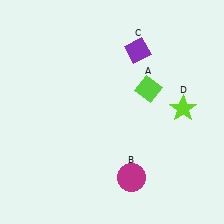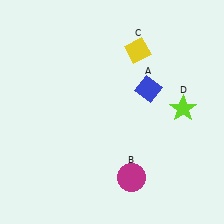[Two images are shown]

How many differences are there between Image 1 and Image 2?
There are 2 differences between the two images.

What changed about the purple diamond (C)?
In Image 1, C is purple. In Image 2, it changed to yellow.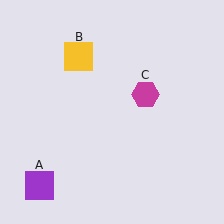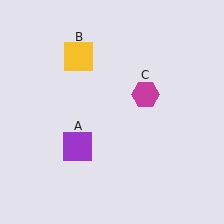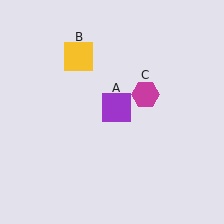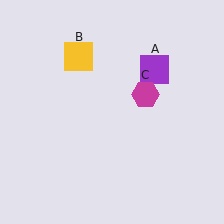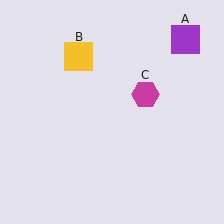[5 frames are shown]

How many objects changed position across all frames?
1 object changed position: purple square (object A).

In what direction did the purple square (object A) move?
The purple square (object A) moved up and to the right.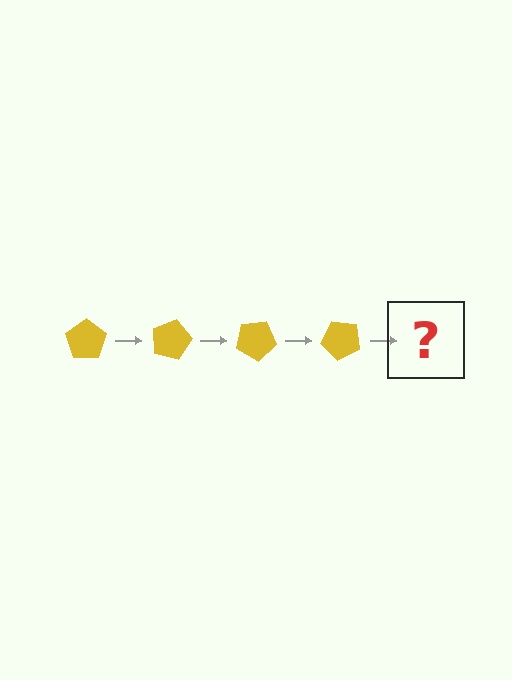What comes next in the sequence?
The next element should be a yellow pentagon rotated 60 degrees.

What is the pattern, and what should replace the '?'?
The pattern is that the pentagon rotates 15 degrees each step. The '?' should be a yellow pentagon rotated 60 degrees.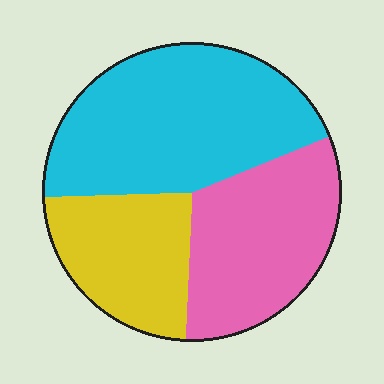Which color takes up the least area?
Yellow, at roughly 25%.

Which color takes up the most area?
Cyan, at roughly 45%.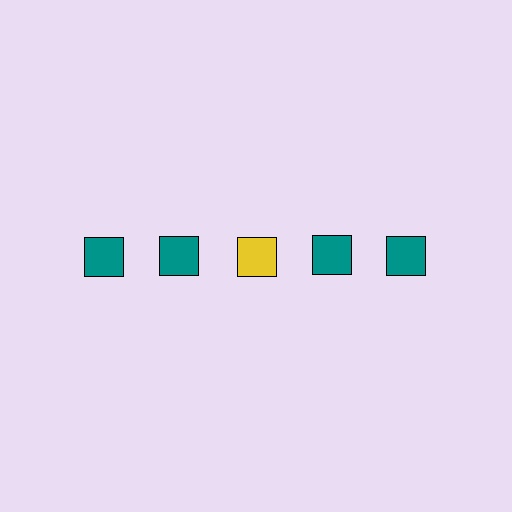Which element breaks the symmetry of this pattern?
The yellow square in the top row, center column breaks the symmetry. All other shapes are teal squares.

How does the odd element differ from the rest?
It has a different color: yellow instead of teal.